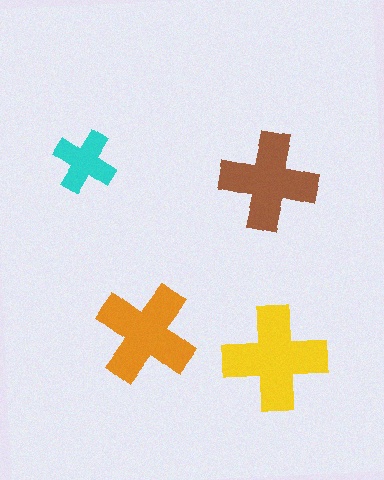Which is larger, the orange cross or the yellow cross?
The yellow one.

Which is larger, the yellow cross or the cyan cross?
The yellow one.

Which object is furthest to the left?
The cyan cross is leftmost.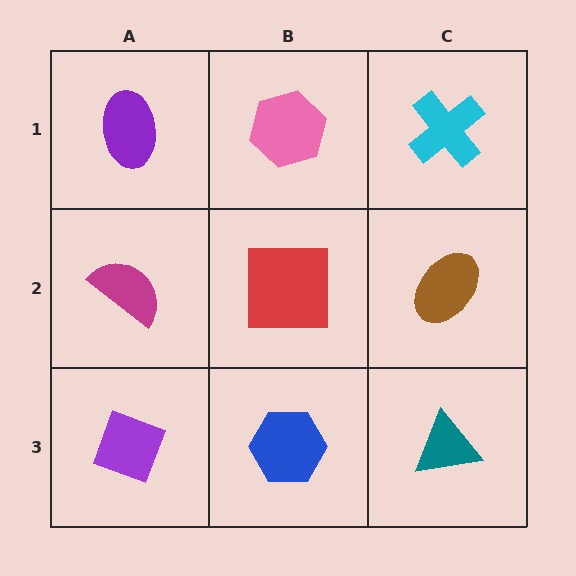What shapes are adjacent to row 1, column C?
A brown ellipse (row 2, column C), a pink hexagon (row 1, column B).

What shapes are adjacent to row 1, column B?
A red square (row 2, column B), a purple ellipse (row 1, column A), a cyan cross (row 1, column C).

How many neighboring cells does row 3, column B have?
3.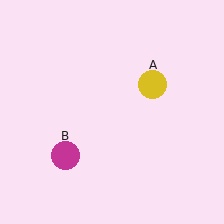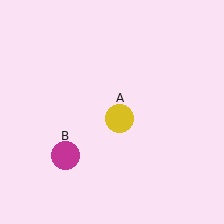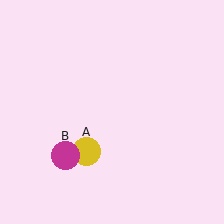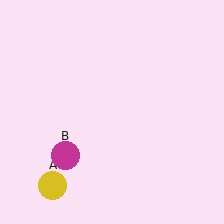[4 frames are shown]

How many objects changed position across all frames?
1 object changed position: yellow circle (object A).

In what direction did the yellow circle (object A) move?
The yellow circle (object A) moved down and to the left.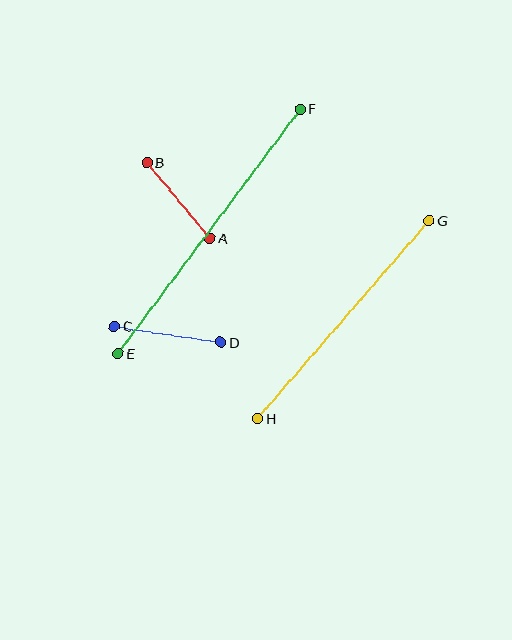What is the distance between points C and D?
The distance is approximately 107 pixels.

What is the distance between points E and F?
The distance is approximately 305 pixels.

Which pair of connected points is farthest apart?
Points E and F are farthest apart.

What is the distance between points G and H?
The distance is approximately 262 pixels.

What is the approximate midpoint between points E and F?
The midpoint is at approximately (209, 231) pixels.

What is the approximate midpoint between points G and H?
The midpoint is at approximately (343, 320) pixels.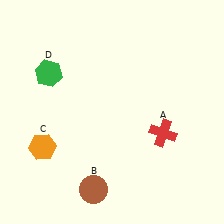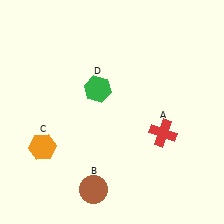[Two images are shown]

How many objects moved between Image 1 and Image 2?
1 object moved between the two images.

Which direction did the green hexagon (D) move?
The green hexagon (D) moved right.